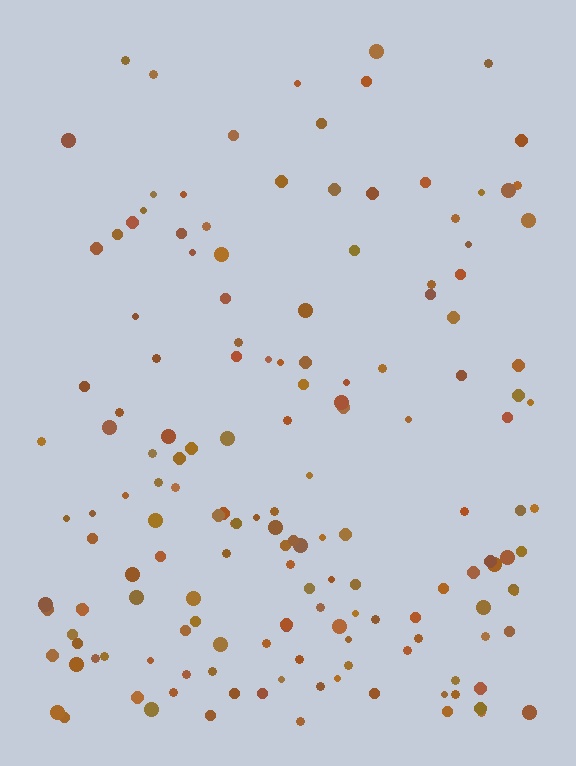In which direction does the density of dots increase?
From top to bottom, with the bottom side densest.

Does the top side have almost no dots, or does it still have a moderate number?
Still a moderate number, just noticeably fewer than the bottom.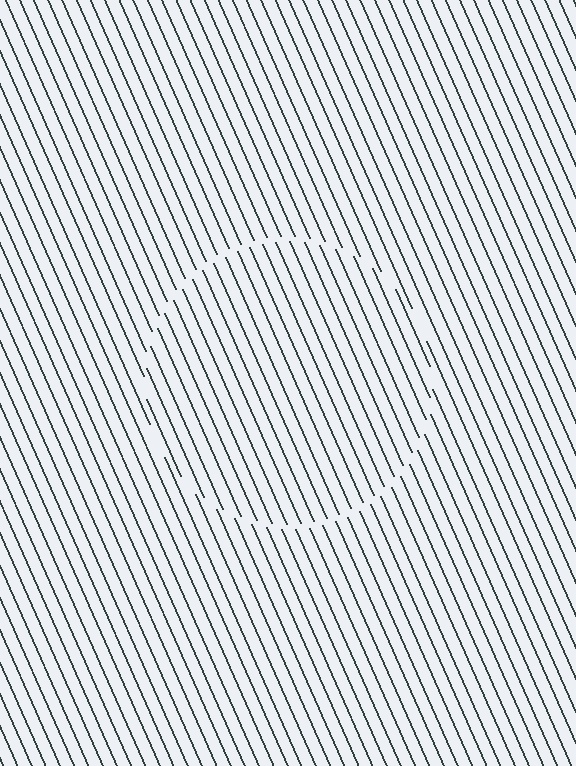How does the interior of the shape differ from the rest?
The interior of the shape contains the same grating, shifted by half a period — the contour is defined by the phase discontinuity where line-ends from the inner and outer gratings abut.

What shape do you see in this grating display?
An illusory circle. The interior of the shape contains the same grating, shifted by half a period — the contour is defined by the phase discontinuity where line-ends from the inner and outer gratings abut.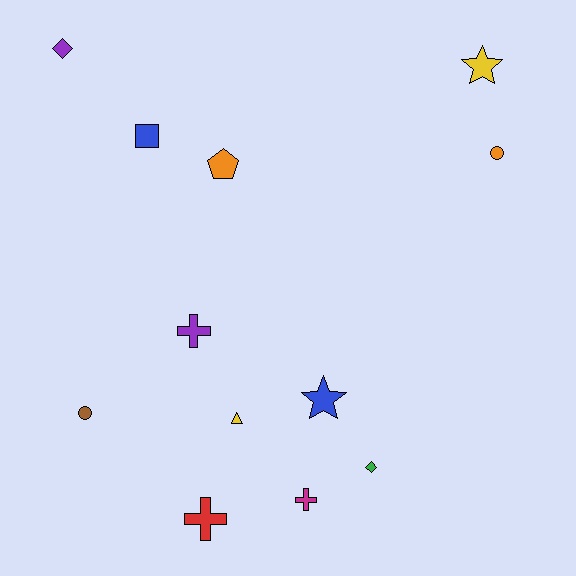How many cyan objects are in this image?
There are no cyan objects.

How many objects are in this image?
There are 12 objects.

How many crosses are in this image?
There are 3 crosses.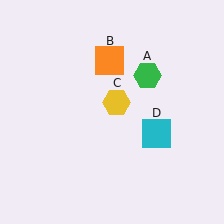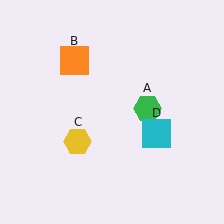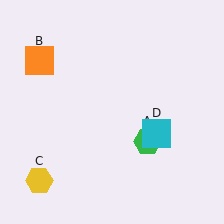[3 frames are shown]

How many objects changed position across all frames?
3 objects changed position: green hexagon (object A), orange square (object B), yellow hexagon (object C).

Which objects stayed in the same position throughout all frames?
Cyan square (object D) remained stationary.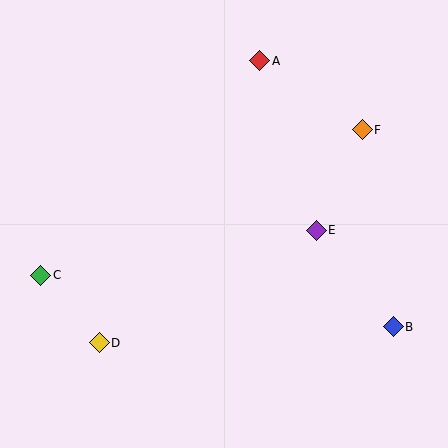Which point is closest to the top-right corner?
Point F is closest to the top-right corner.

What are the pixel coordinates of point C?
Point C is at (41, 275).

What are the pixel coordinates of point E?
Point E is at (316, 230).